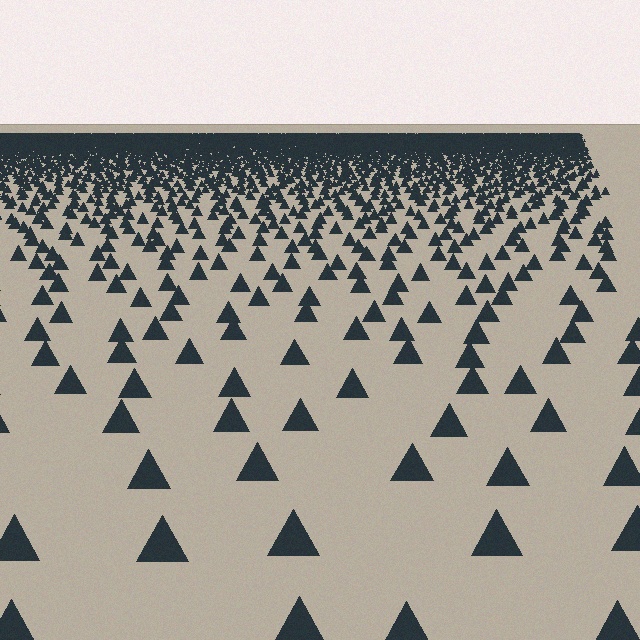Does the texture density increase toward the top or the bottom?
Density increases toward the top.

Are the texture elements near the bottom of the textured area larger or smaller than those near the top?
Larger. Near the bottom, elements are closer to the viewer and appear at a bigger on-screen size.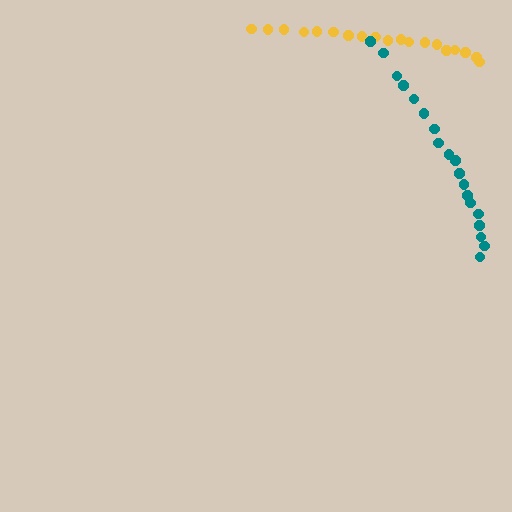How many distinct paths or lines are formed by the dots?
There are 2 distinct paths.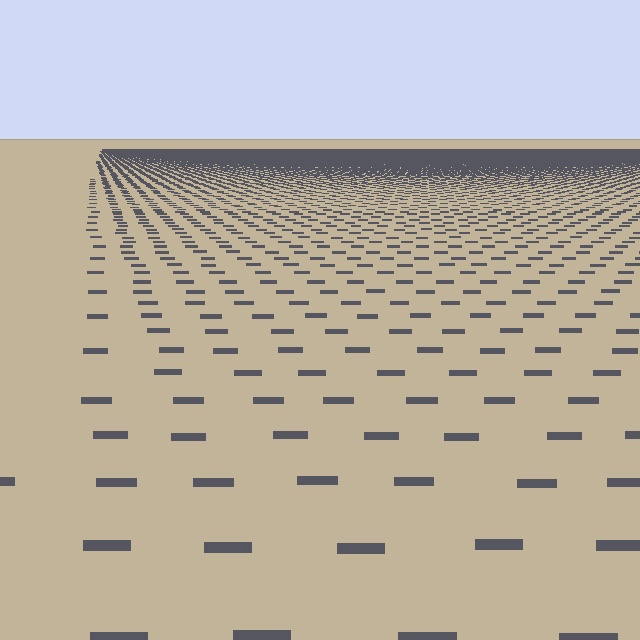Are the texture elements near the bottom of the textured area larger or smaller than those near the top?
Larger. Near the bottom, elements are closer to the viewer and appear at a bigger on-screen size.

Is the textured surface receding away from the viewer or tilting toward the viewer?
The surface is receding away from the viewer. Texture elements get smaller and denser toward the top.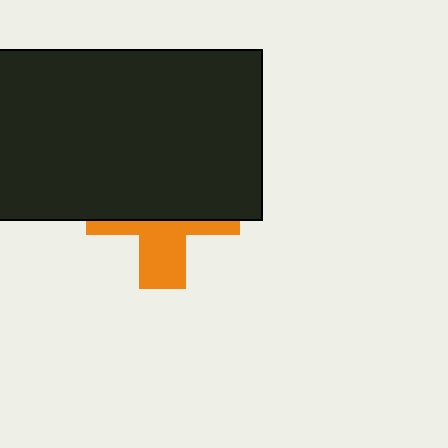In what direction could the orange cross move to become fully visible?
The orange cross could move down. That would shift it out from behind the black rectangle entirely.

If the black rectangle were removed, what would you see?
You would see the complete orange cross.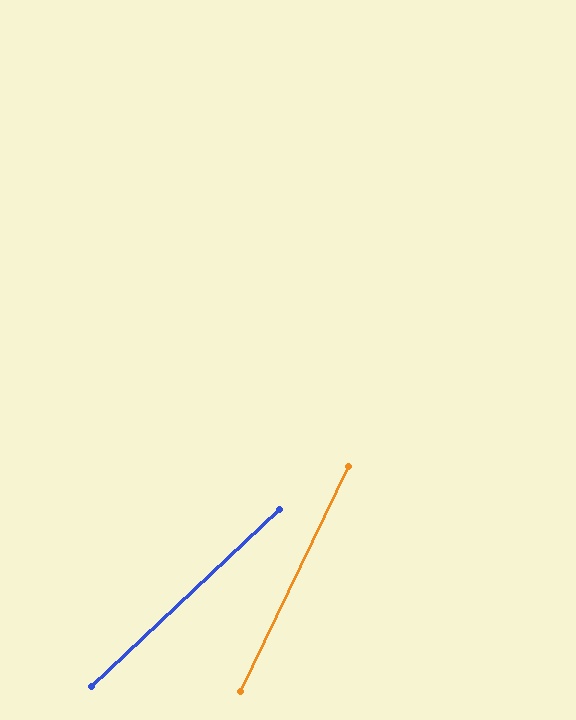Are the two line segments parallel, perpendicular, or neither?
Neither parallel nor perpendicular — they differ by about 21°.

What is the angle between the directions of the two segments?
Approximately 21 degrees.